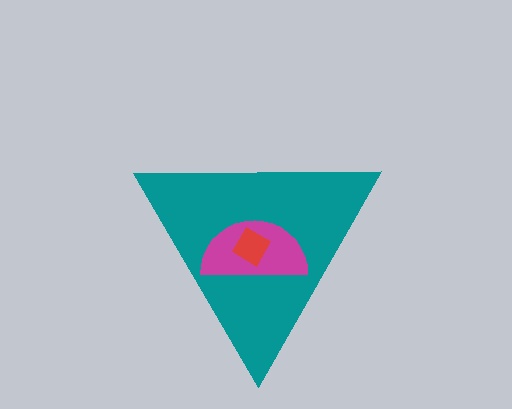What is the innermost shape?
The red diamond.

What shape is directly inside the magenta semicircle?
The red diamond.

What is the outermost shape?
The teal triangle.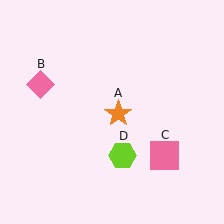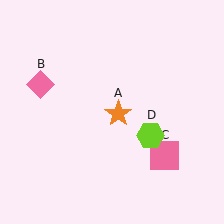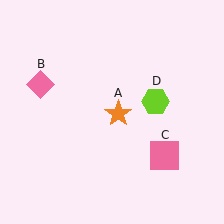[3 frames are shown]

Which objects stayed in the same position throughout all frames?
Orange star (object A) and pink diamond (object B) and pink square (object C) remained stationary.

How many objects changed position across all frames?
1 object changed position: lime hexagon (object D).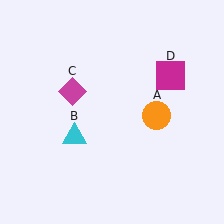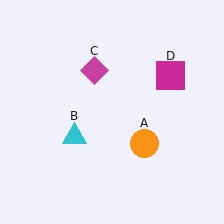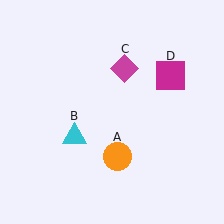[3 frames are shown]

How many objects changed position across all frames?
2 objects changed position: orange circle (object A), magenta diamond (object C).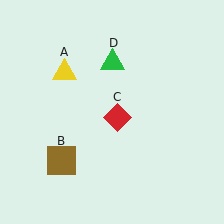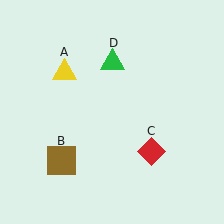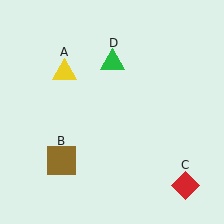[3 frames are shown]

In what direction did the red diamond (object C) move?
The red diamond (object C) moved down and to the right.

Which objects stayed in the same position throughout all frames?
Yellow triangle (object A) and brown square (object B) and green triangle (object D) remained stationary.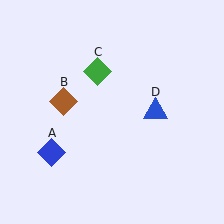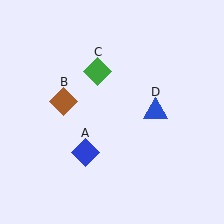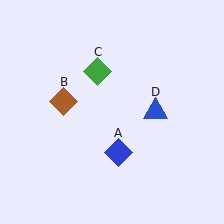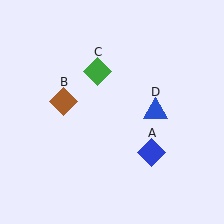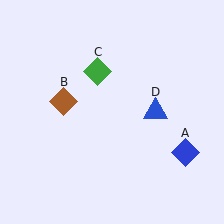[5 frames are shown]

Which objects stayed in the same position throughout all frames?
Brown diamond (object B) and green diamond (object C) and blue triangle (object D) remained stationary.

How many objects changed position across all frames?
1 object changed position: blue diamond (object A).